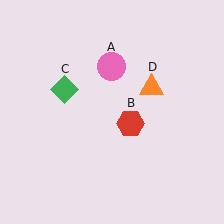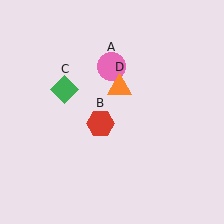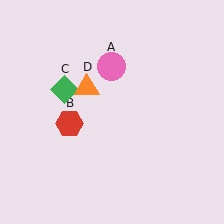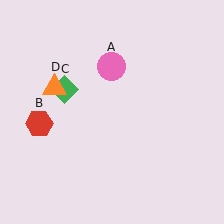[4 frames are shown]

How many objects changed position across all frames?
2 objects changed position: red hexagon (object B), orange triangle (object D).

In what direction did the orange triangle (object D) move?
The orange triangle (object D) moved left.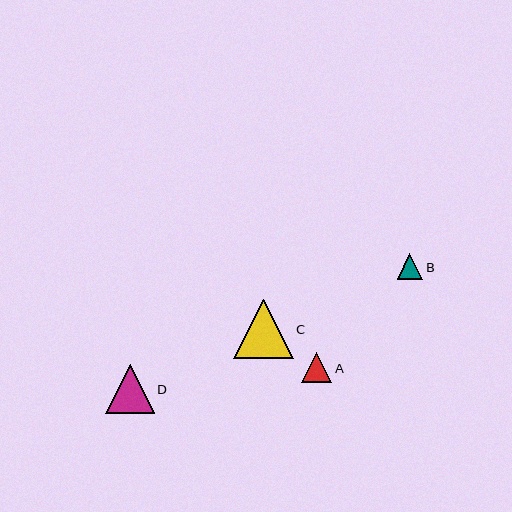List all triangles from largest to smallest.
From largest to smallest: C, D, A, B.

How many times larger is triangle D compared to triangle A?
Triangle D is approximately 1.6 times the size of triangle A.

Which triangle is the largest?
Triangle C is the largest with a size of approximately 60 pixels.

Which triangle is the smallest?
Triangle B is the smallest with a size of approximately 25 pixels.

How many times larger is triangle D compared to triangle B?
Triangle D is approximately 1.9 times the size of triangle B.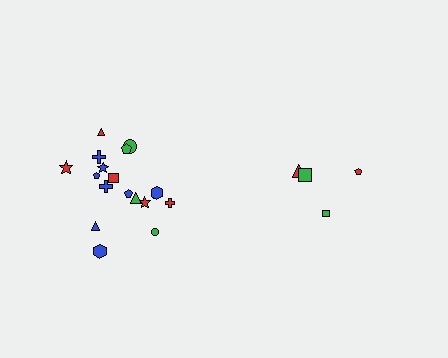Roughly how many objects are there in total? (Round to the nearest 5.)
Roughly 20 objects in total.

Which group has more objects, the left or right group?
The left group.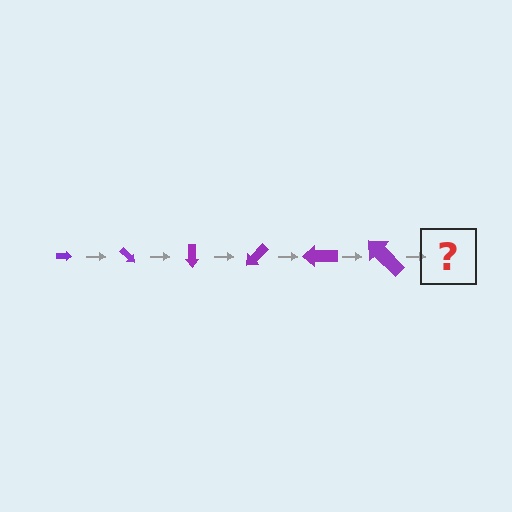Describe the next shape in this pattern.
It should be an arrow, larger than the previous one and rotated 270 degrees from the start.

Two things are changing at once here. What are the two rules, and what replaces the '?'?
The two rules are that the arrow grows larger each step and it rotates 45 degrees each step. The '?' should be an arrow, larger than the previous one and rotated 270 degrees from the start.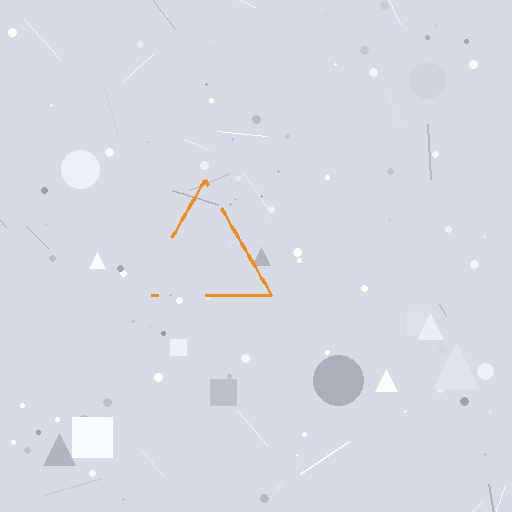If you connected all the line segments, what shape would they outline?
They would outline a triangle.